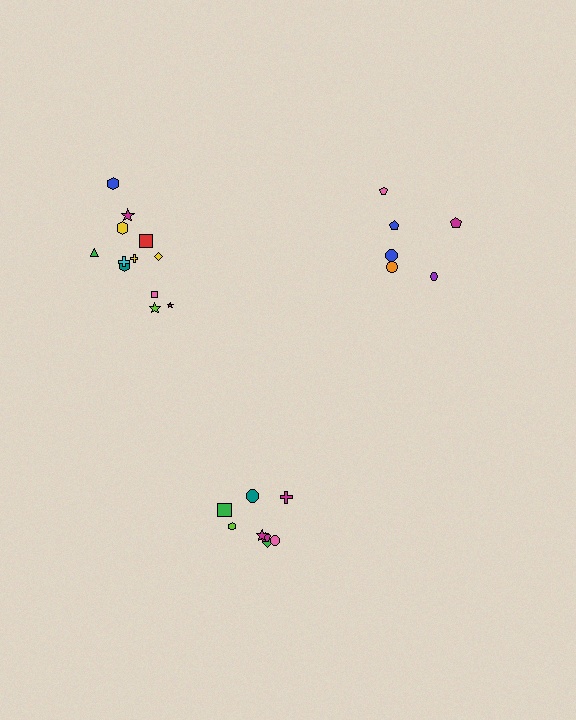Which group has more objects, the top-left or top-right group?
The top-left group.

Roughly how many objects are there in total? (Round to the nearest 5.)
Roughly 25 objects in total.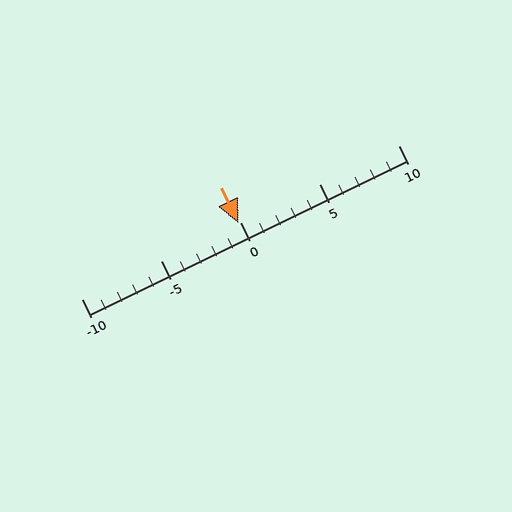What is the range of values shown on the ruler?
The ruler shows values from -10 to 10.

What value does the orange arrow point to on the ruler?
The orange arrow points to approximately 0.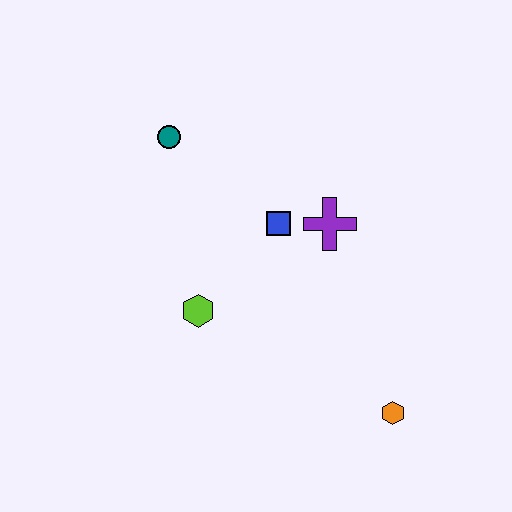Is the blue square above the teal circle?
No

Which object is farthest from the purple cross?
The orange hexagon is farthest from the purple cross.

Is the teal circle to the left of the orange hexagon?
Yes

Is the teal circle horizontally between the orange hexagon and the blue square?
No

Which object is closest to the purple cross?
The blue square is closest to the purple cross.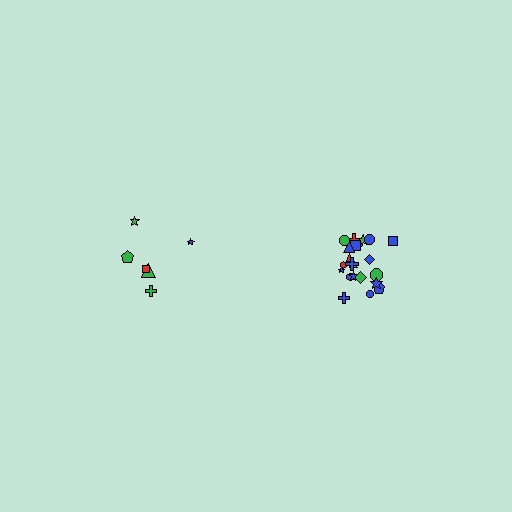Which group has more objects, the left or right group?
The right group.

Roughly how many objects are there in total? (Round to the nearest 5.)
Roughly 30 objects in total.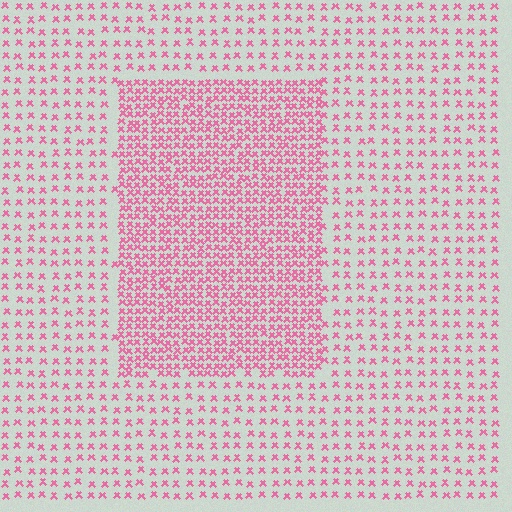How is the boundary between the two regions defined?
The boundary is defined by a change in element density (approximately 2.4x ratio). All elements are the same color, size, and shape.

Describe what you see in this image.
The image contains small pink elements arranged at two different densities. A rectangle-shaped region is visible where the elements are more densely packed than the surrounding area.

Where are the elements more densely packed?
The elements are more densely packed inside the rectangle boundary.